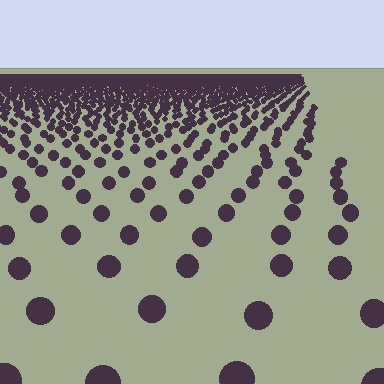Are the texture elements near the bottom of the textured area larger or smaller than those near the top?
Larger. Near the bottom, elements are closer to the viewer and appear at a bigger on-screen size.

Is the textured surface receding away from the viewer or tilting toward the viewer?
The surface is receding away from the viewer. Texture elements get smaller and denser toward the top.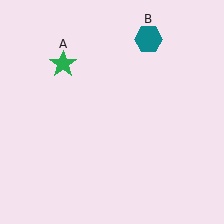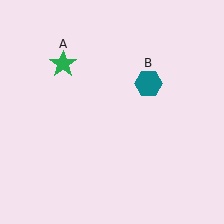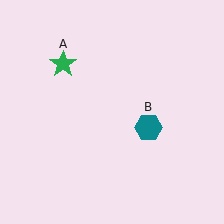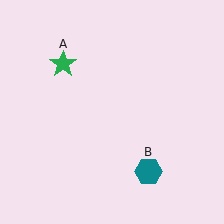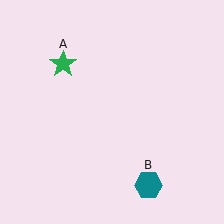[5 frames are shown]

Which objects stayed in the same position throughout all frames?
Green star (object A) remained stationary.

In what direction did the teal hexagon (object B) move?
The teal hexagon (object B) moved down.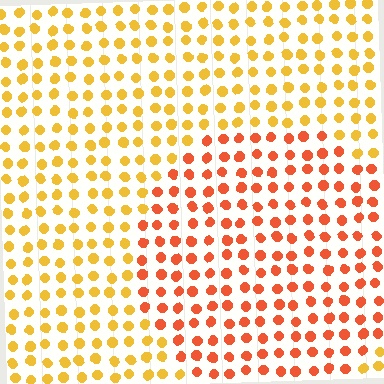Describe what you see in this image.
The image is filled with small yellow elements in a uniform arrangement. A circle-shaped region is visible where the elements are tinted to a slightly different hue, forming a subtle color boundary.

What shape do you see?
I see a circle.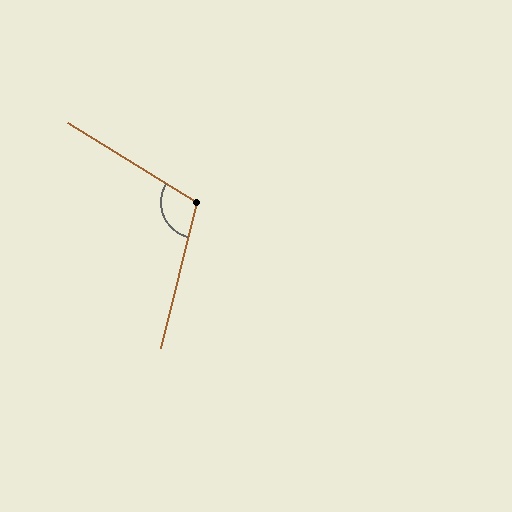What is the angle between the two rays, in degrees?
Approximately 108 degrees.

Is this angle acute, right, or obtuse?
It is obtuse.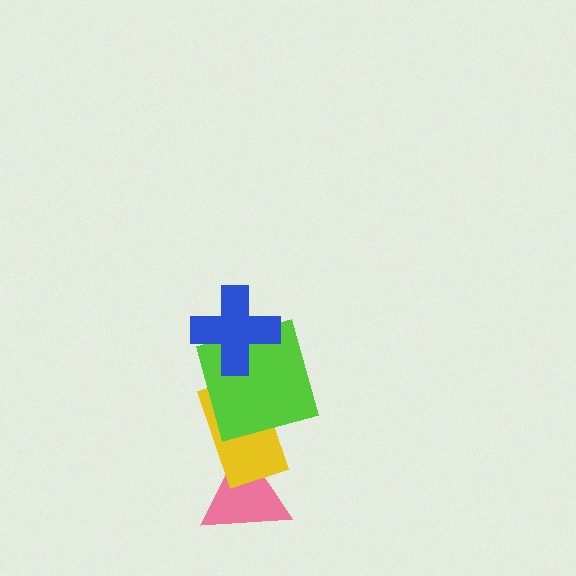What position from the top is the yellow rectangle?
The yellow rectangle is 3rd from the top.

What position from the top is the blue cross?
The blue cross is 1st from the top.